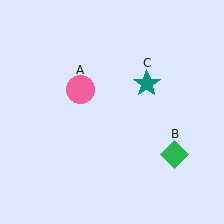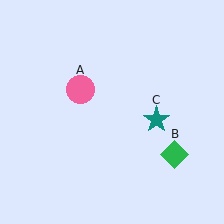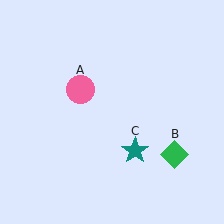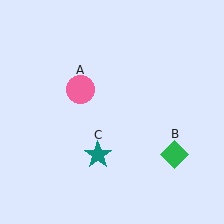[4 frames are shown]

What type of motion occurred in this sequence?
The teal star (object C) rotated clockwise around the center of the scene.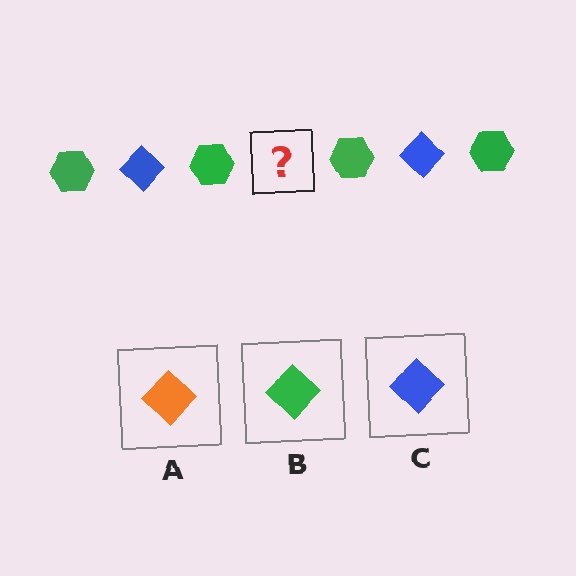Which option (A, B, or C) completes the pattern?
C.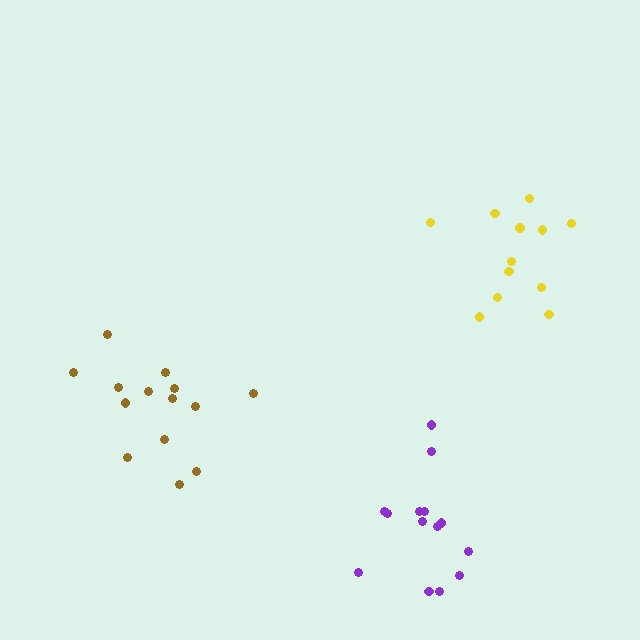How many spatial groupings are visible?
There are 3 spatial groupings.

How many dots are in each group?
Group 1: 14 dots, Group 2: 14 dots, Group 3: 12 dots (40 total).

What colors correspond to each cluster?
The clusters are colored: purple, brown, yellow.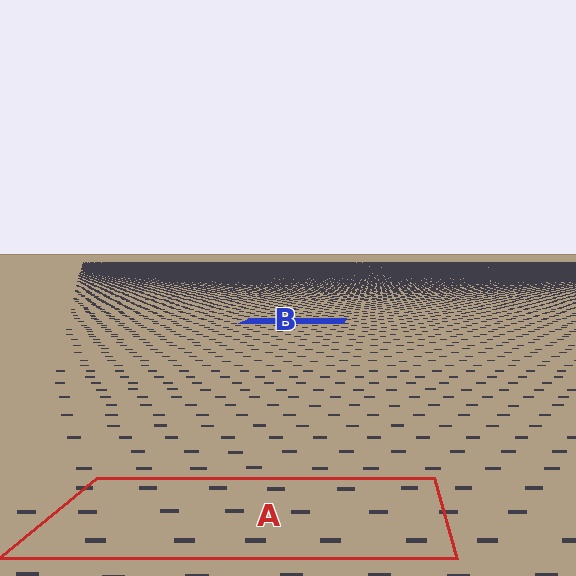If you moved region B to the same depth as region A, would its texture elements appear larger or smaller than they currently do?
They would appear larger. At a closer depth, the same texture elements are projected at a bigger on-screen size.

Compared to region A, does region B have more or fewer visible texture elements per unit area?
Region B has more texture elements per unit area — they are packed more densely because it is farther away.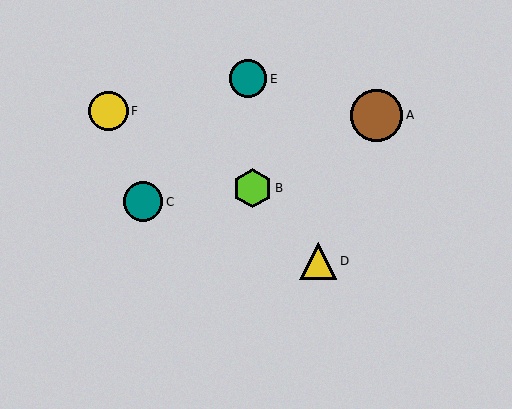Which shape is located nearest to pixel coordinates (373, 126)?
The brown circle (labeled A) at (377, 115) is nearest to that location.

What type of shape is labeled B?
Shape B is a lime hexagon.